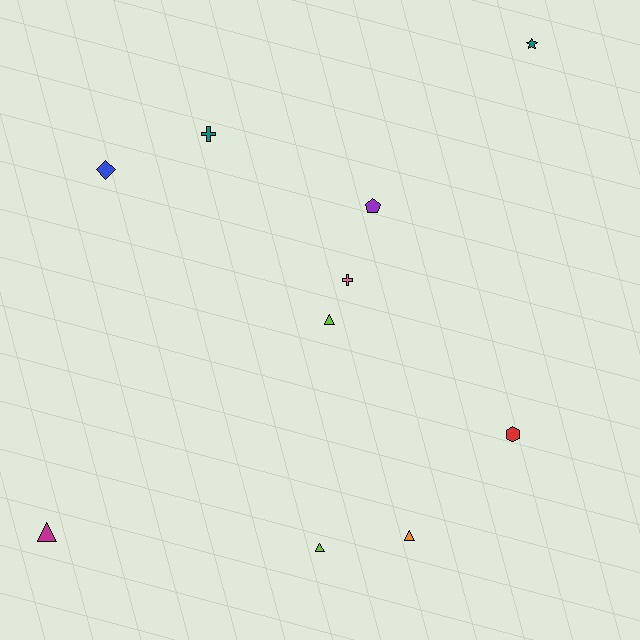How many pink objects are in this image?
There is 1 pink object.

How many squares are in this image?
There are no squares.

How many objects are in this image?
There are 10 objects.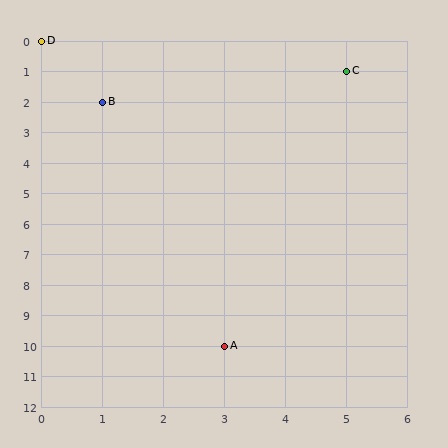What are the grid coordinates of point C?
Point C is at grid coordinates (5, 1).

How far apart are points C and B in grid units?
Points C and B are 4 columns and 1 row apart (about 4.1 grid units diagonally).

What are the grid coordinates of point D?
Point D is at grid coordinates (0, 0).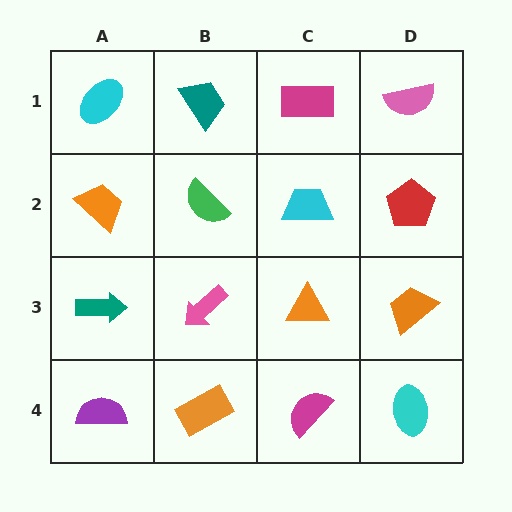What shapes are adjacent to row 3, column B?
A green semicircle (row 2, column B), an orange rectangle (row 4, column B), a teal arrow (row 3, column A), an orange triangle (row 3, column C).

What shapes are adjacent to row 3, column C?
A cyan trapezoid (row 2, column C), a magenta semicircle (row 4, column C), a pink arrow (row 3, column B), an orange trapezoid (row 3, column D).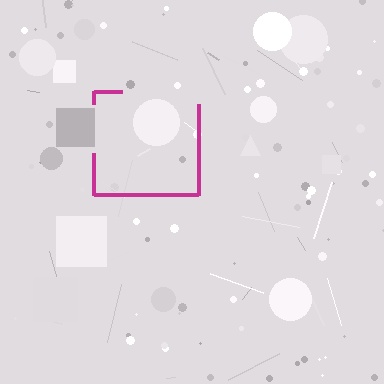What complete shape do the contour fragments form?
The contour fragments form a square.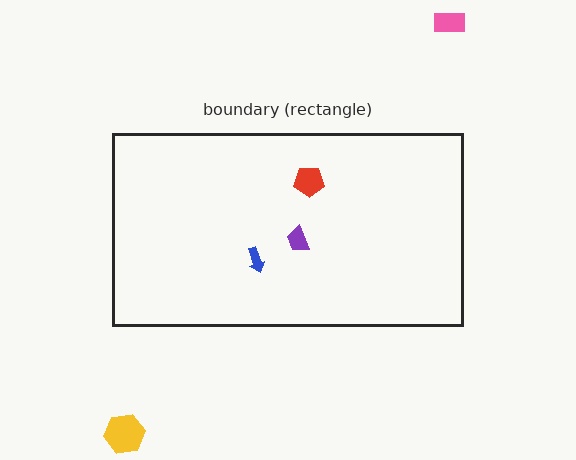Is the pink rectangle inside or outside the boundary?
Outside.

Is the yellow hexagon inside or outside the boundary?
Outside.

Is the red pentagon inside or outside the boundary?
Inside.